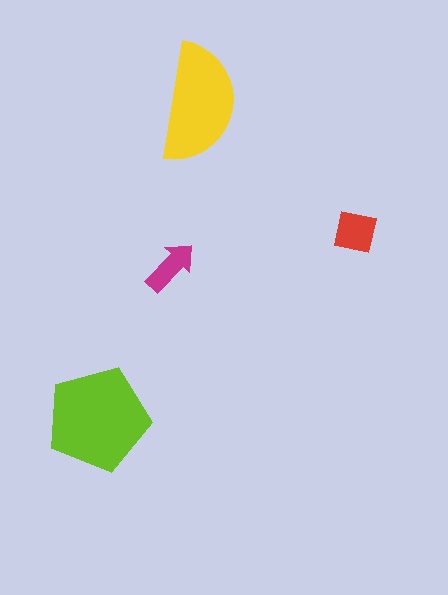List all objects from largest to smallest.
The lime pentagon, the yellow semicircle, the red square, the magenta arrow.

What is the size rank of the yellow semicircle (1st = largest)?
2nd.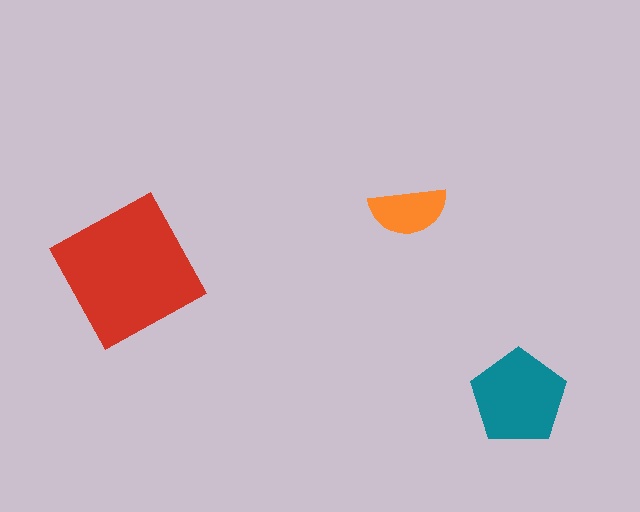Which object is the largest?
The red square.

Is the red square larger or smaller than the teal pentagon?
Larger.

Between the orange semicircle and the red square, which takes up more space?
The red square.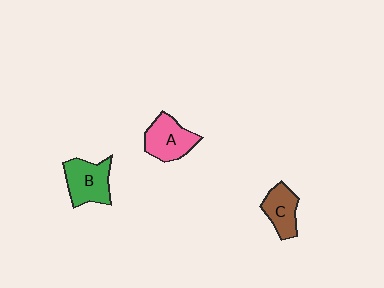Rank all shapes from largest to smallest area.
From largest to smallest: B (green), A (pink), C (brown).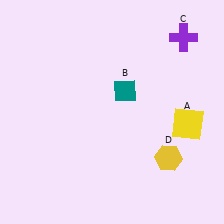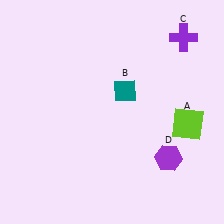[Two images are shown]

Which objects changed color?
A changed from yellow to lime. D changed from yellow to purple.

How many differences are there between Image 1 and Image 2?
There are 2 differences between the two images.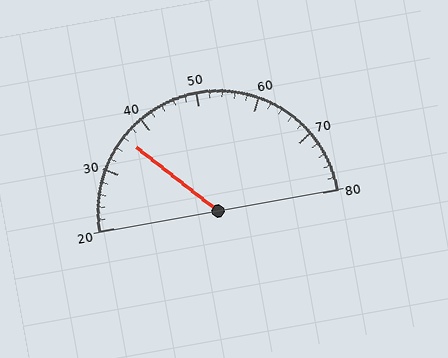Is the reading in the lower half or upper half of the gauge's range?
The reading is in the lower half of the range (20 to 80).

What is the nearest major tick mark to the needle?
The nearest major tick mark is 40.